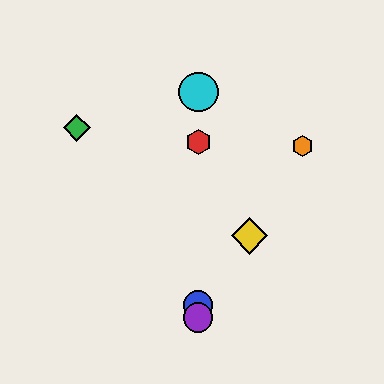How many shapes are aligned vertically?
4 shapes (the red hexagon, the blue circle, the purple circle, the cyan circle) are aligned vertically.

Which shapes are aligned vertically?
The red hexagon, the blue circle, the purple circle, the cyan circle are aligned vertically.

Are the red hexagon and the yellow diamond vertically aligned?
No, the red hexagon is at x≈198 and the yellow diamond is at x≈249.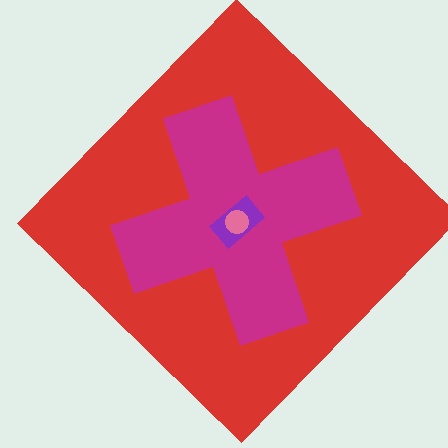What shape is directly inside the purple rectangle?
The pink circle.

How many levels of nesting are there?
4.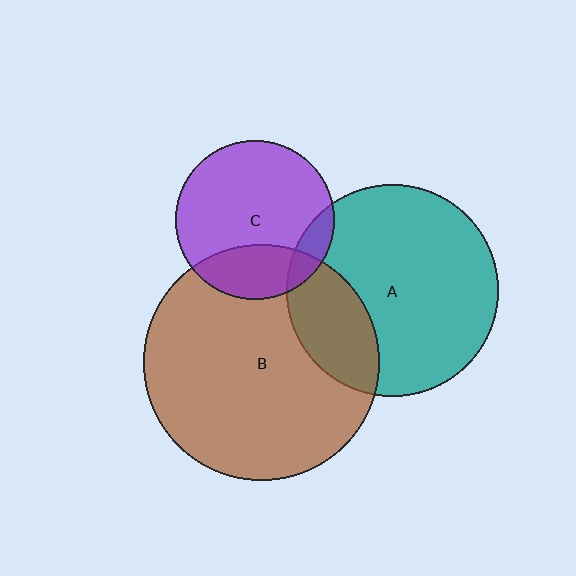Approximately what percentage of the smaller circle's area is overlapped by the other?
Approximately 25%.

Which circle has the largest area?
Circle B (brown).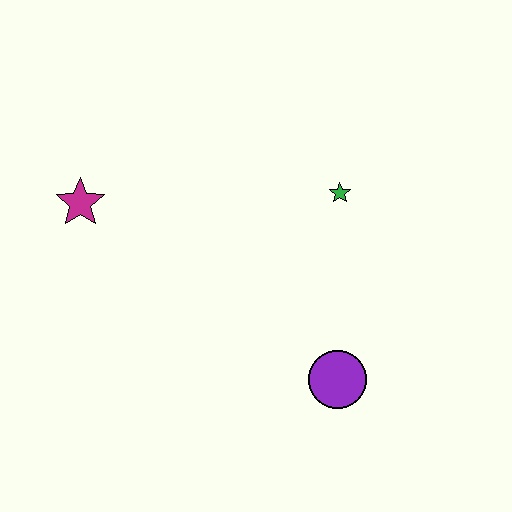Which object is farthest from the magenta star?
The purple circle is farthest from the magenta star.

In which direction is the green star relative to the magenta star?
The green star is to the right of the magenta star.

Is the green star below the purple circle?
No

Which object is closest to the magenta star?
The green star is closest to the magenta star.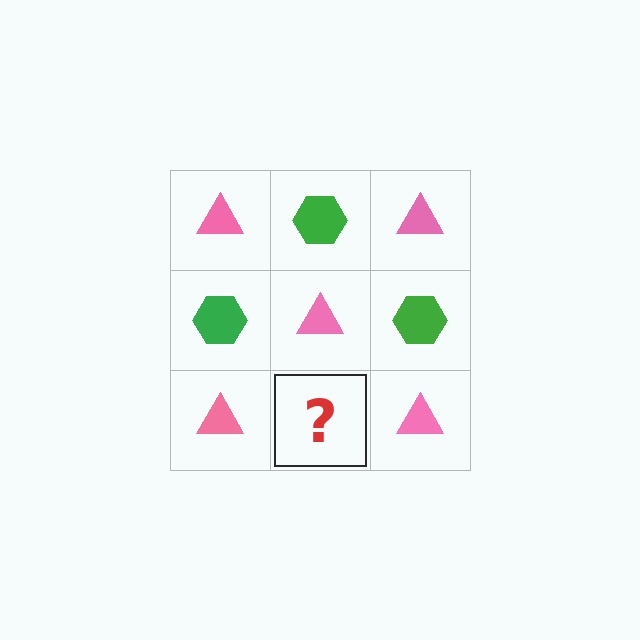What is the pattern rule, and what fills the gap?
The rule is that it alternates pink triangle and green hexagon in a checkerboard pattern. The gap should be filled with a green hexagon.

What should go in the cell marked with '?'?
The missing cell should contain a green hexagon.